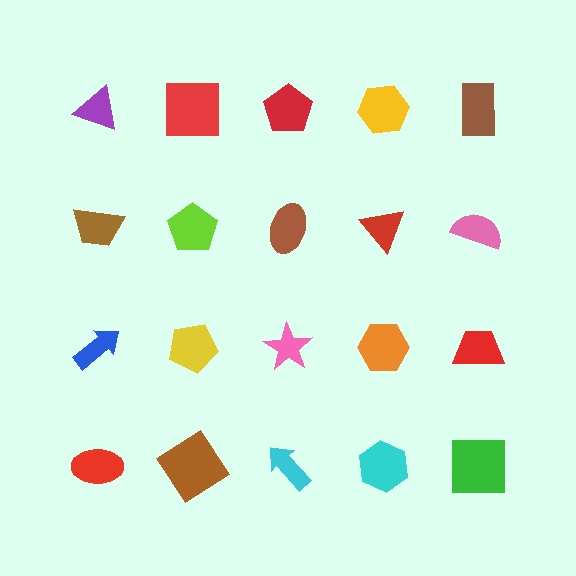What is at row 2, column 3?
A brown ellipse.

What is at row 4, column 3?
A cyan arrow.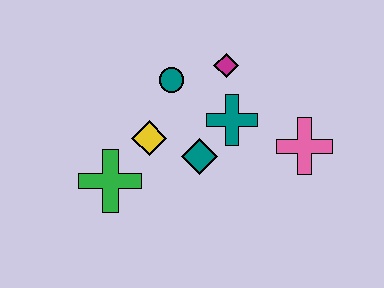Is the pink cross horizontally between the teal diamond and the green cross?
No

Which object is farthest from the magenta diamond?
The green cross is farthest from the magenta diamond.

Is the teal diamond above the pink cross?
No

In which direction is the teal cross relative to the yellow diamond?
The teal cross is to the right of the yellow diamond.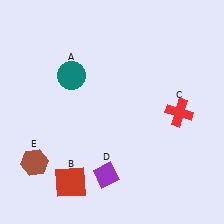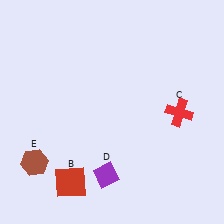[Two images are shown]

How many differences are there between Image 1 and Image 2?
There is 1 difference between the two images.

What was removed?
The teal circle (A) was removed in Image 2.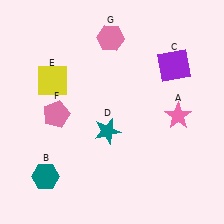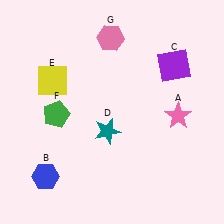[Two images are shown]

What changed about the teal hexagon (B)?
In Image 1, B is teal. In Image 2, it changed to blue.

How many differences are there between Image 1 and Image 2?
There are 2 differences between the two images.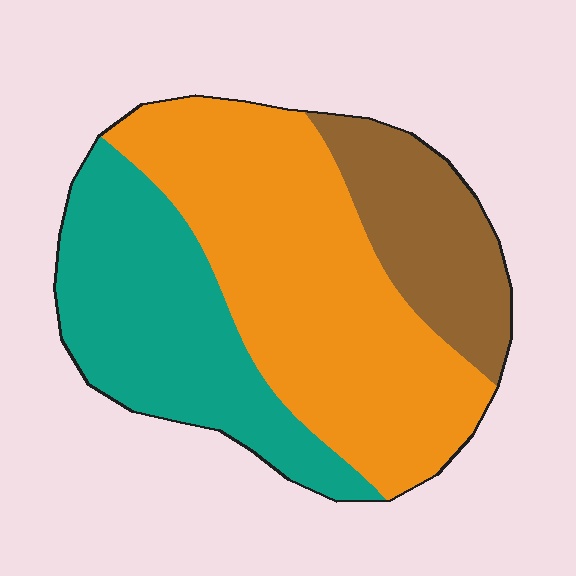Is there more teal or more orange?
Orange.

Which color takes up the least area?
Brown, at roughly 20%.